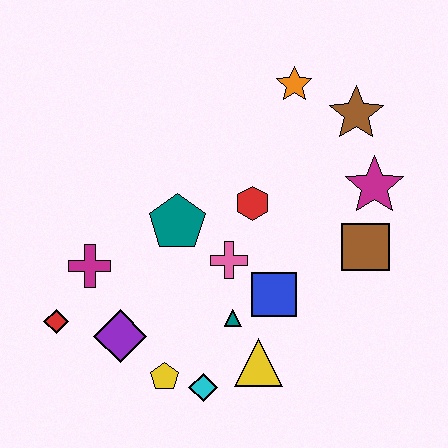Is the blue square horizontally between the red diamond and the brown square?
Yes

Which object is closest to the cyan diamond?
The yellow pentagon is closest to the cyan diamond.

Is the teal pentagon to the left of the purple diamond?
No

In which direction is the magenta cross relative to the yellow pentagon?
The magenta cross is above the yellow pentagon.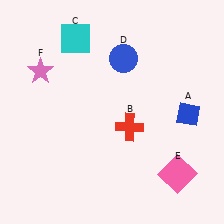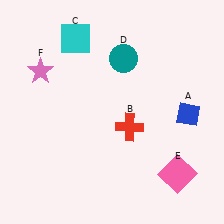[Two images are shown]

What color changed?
The circle (D) changed from blue in Image 1 to teal in Image 2.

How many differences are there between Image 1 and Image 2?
There is 1 difference between the two images.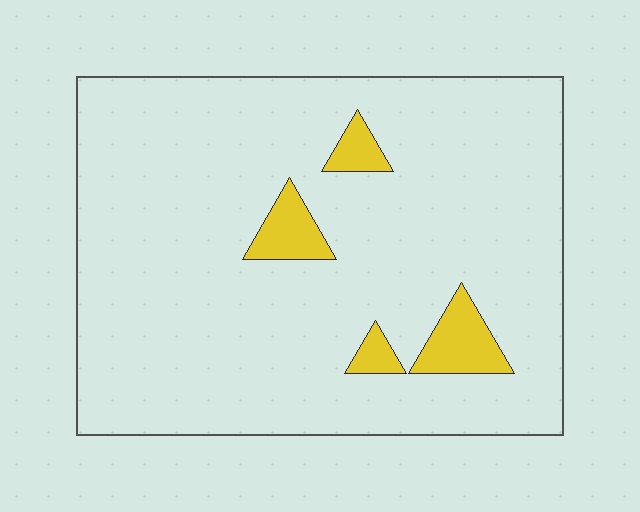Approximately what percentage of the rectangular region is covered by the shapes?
Approximately 5%.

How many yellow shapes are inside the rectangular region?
4.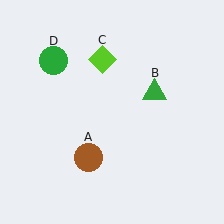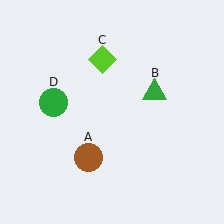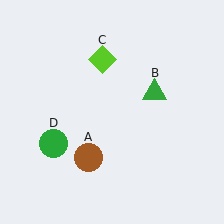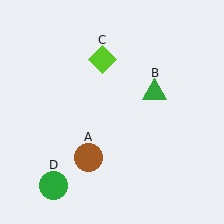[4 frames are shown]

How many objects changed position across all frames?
1 object changed position: green circle (object D).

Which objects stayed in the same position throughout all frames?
Brown circle (object A) and green triangle (object B) and lime diamond (object C) remained stationary.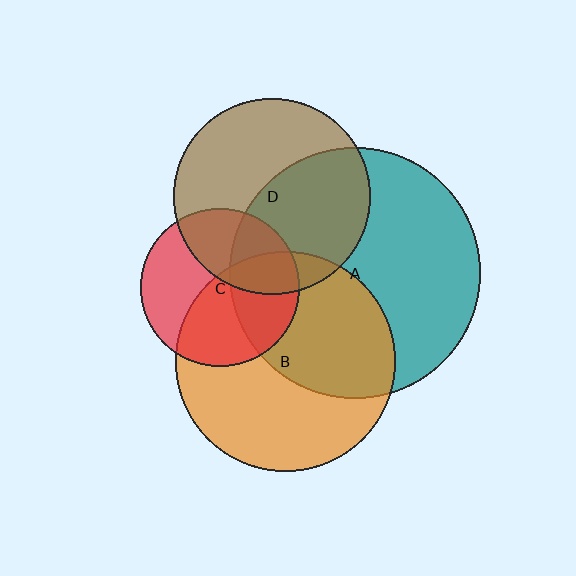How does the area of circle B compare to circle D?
Approximately 1.3 times.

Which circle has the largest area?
Circle A (teal).